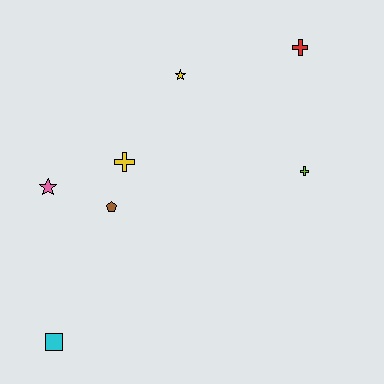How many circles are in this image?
There are no circles.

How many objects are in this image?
There are 7 objects.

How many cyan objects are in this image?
There is 1 cyan object.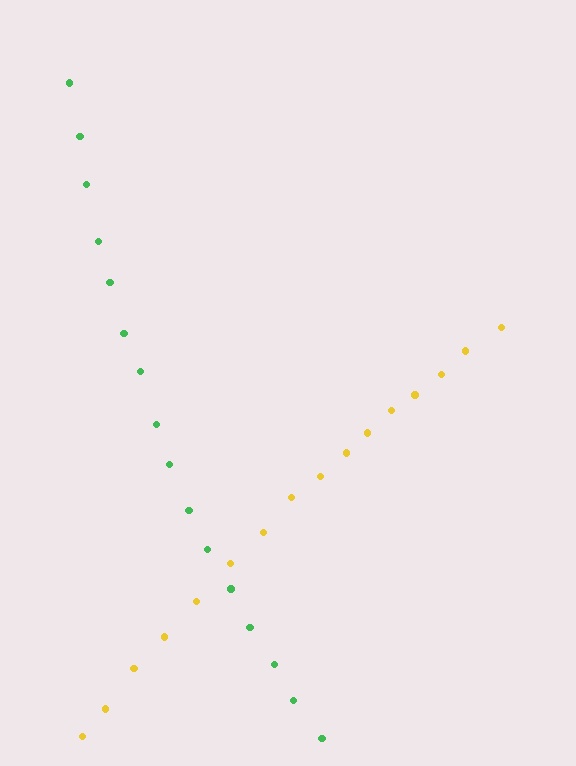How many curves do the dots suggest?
There are 2 distinct paths.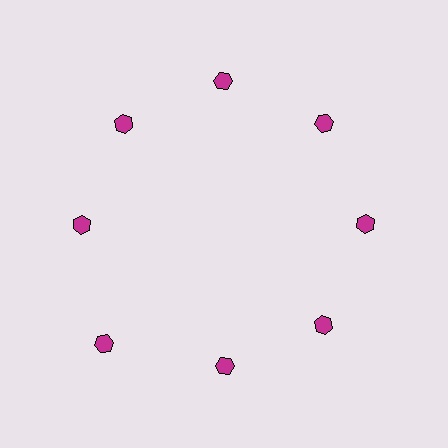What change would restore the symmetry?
The symmetry would be restored by moving it inward, back onto the ring so that all 8 hexagons sit at equal angles and equal distance from the center.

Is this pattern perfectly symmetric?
No. The 8 magenta hexagons are arranged in a ring, but one element near the 8 o'clock position is pushed outward from the center, breaking the 8-fold rotational symmetry.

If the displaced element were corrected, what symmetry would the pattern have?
It would have 8-fold rotational symmetry — the pattern would map onto itself every 45 degrees.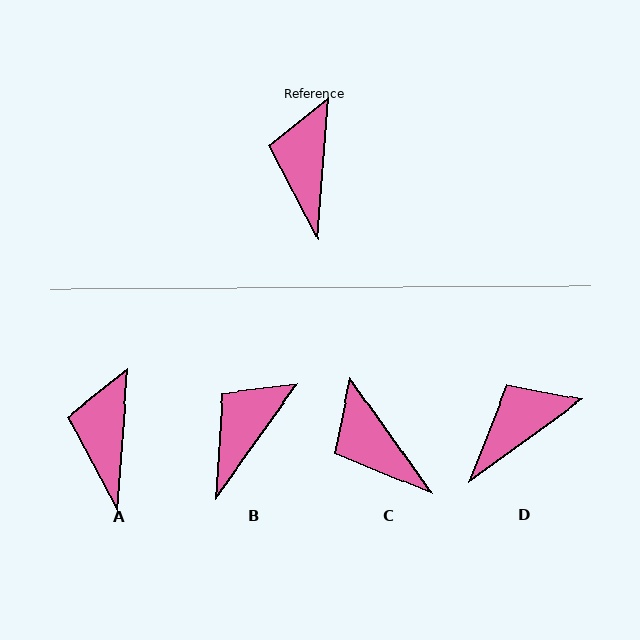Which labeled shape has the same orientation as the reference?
A.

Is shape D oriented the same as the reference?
No, it is off by about 49 degrees.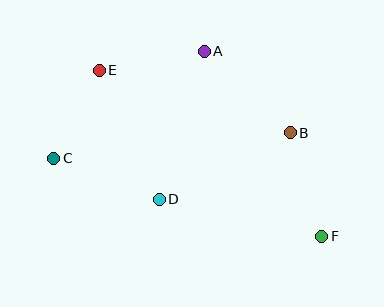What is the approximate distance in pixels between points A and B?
The distance between A and B is approximately 118 pixels.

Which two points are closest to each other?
Points C and E are closest to each other.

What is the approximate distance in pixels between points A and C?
The distance between A and C is approximately 184 pixels.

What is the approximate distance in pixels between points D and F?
The distance between D and F is approximately 167 pixels.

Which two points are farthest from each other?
Points C and F are farthest from each other.